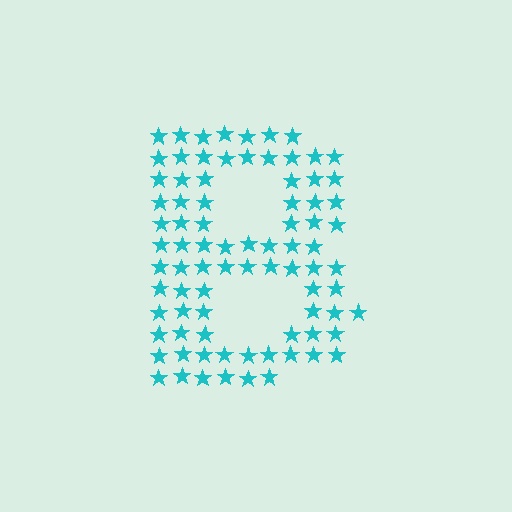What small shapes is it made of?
It is made of small stars.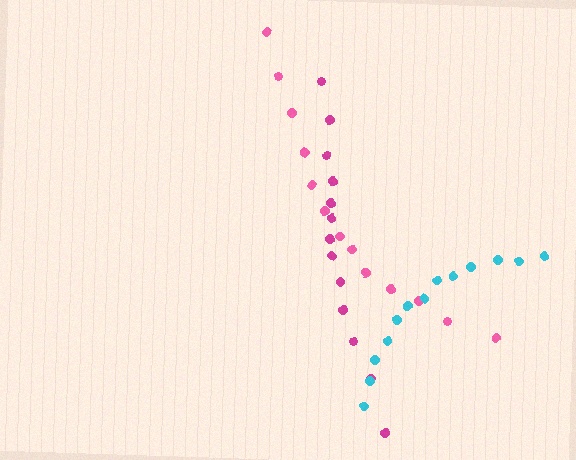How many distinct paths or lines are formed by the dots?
There are 3 distinct paths.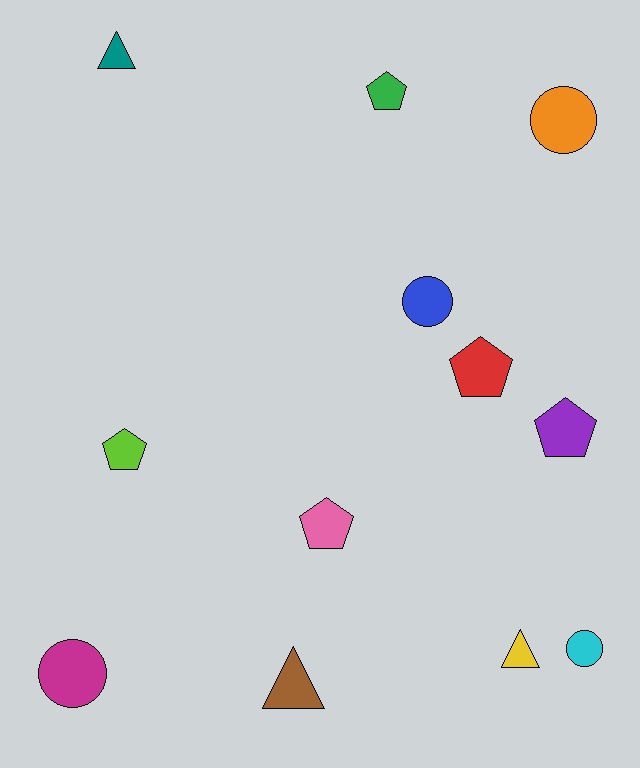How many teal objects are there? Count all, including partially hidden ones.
There is 1 teal object.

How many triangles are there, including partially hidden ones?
There are 3 triangles.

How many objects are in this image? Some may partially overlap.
There are 12 objects.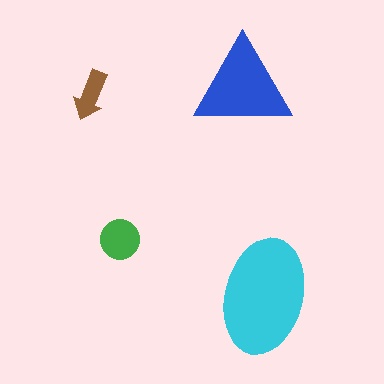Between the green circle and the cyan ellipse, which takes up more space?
The cyan ellipse.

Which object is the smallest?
The brown arrow.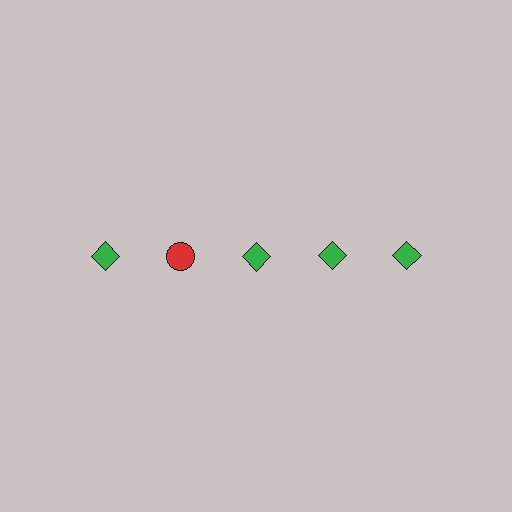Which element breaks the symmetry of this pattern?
The red circle in the top row, second from left column breaks the symmetry. All other shapes are green diamonds.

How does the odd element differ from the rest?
It differs in both color (red instead of green) and shape (circle instead of diamond).